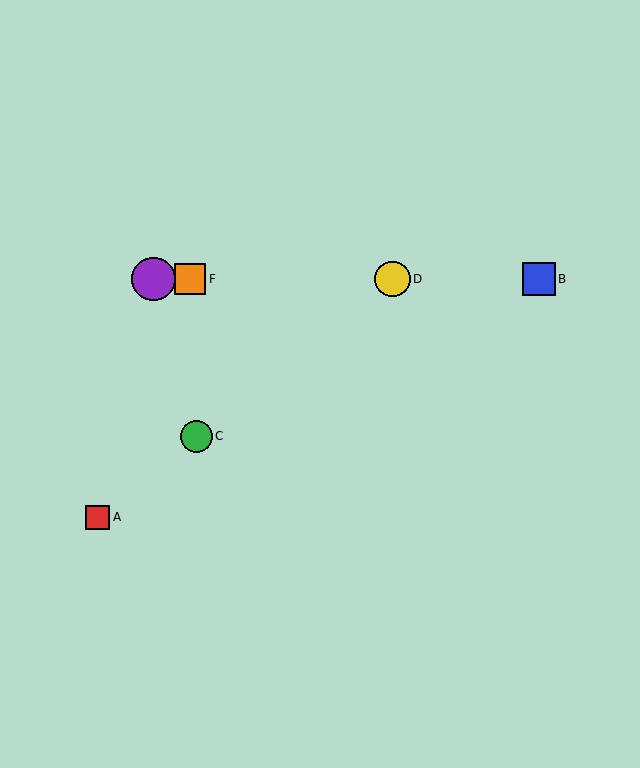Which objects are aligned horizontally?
Objects B, D, E, F are aligned horizontally.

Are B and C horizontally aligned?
No, B is at y≈279 and C is at y≈436.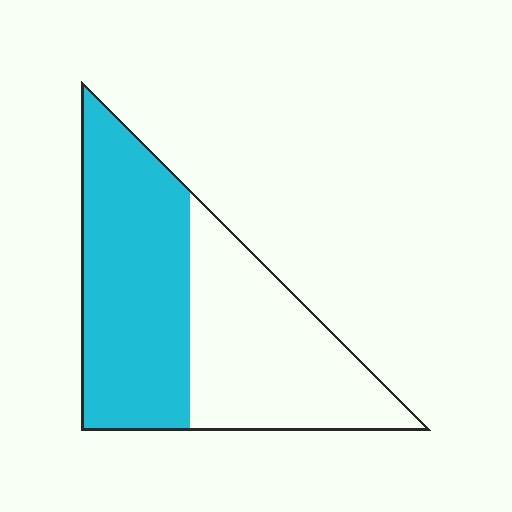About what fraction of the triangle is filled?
About one half (1/2).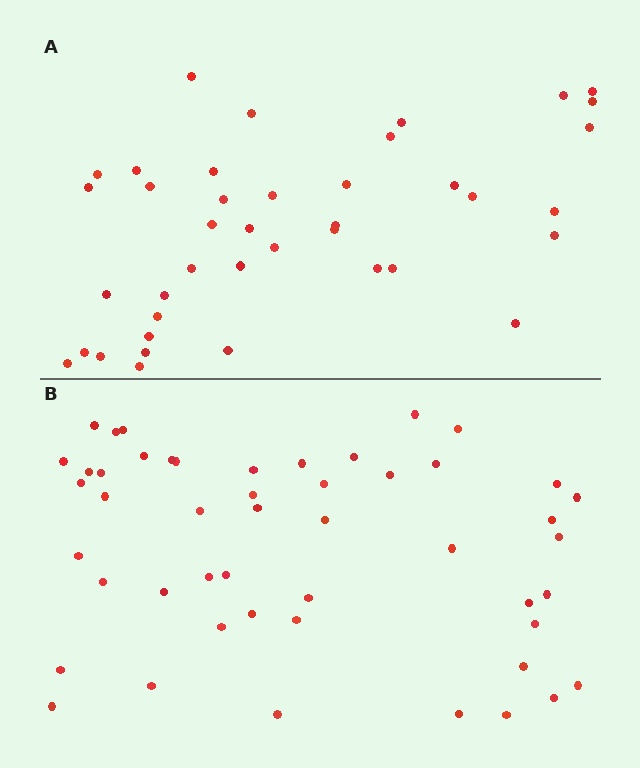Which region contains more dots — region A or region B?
Region B (the bottom region) has more dots.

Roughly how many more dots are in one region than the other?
Region B has roughly 8 or so more dots than region A.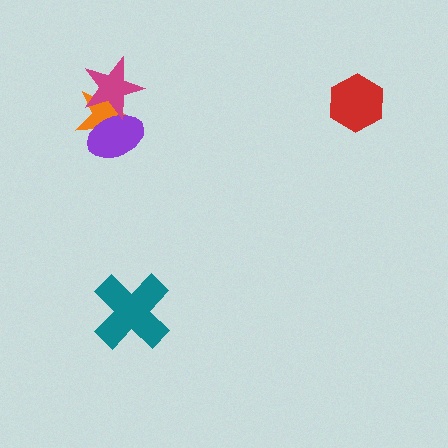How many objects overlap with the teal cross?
0 objects overlap with the teal cross.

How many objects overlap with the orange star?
2 objects overlap with the orange star.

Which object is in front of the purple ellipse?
The magenta star is in front of the purple ellipse.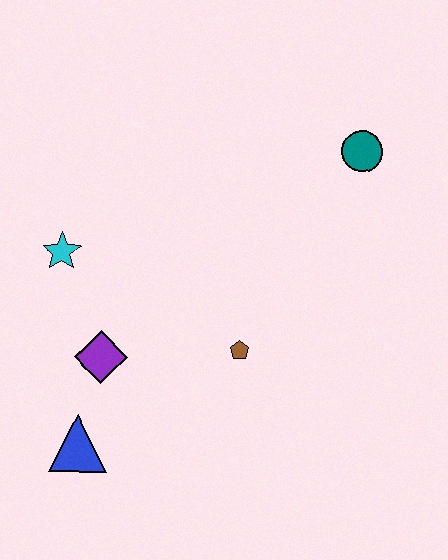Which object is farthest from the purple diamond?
The teal circle is farthest from the purple diamond.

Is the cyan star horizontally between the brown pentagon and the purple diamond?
No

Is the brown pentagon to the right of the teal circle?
No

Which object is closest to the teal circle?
The brown pentagon is closest to the teal circle.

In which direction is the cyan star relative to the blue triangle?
The cyan star is above the blue triangle.